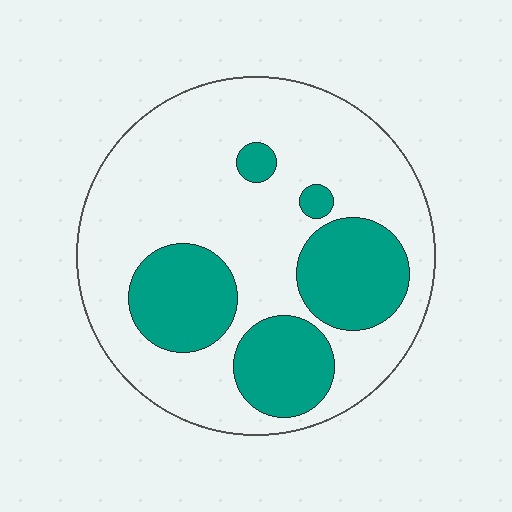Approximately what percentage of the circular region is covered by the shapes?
Approximately 30%.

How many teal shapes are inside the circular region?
5.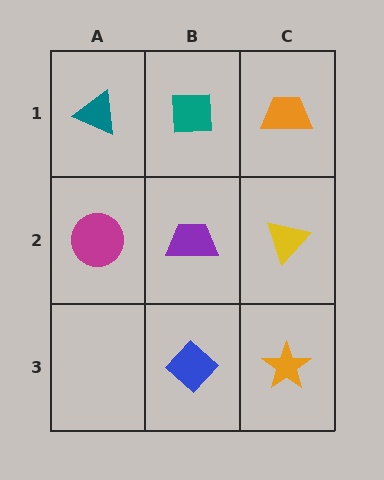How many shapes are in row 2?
3 shapes.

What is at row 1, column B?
A teal square.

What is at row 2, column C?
A yellow triangle.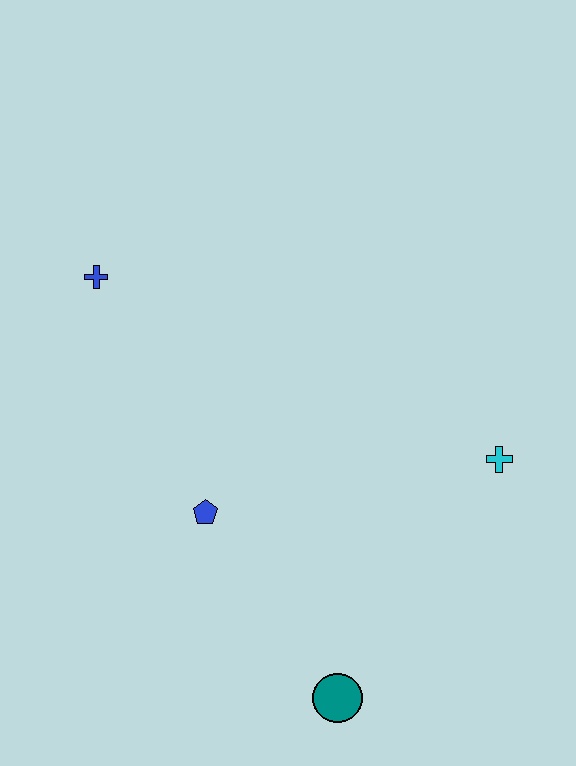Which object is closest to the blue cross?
The blue pentagon is closest to the blue cross.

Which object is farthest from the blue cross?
The teal circle is farthest from the blue cross.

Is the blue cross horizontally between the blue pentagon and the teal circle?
No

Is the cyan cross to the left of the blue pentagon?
No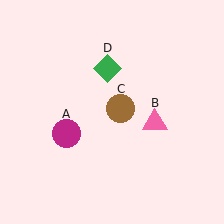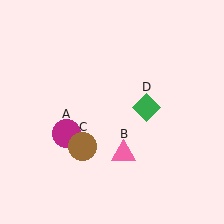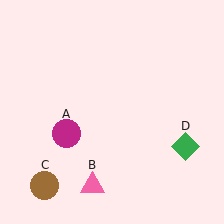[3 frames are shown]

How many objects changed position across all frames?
3 objects changed position: pink triangle (object B), brown circle (object C), green diamond (object D).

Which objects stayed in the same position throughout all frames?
Magenta circle (object A) remained stationary.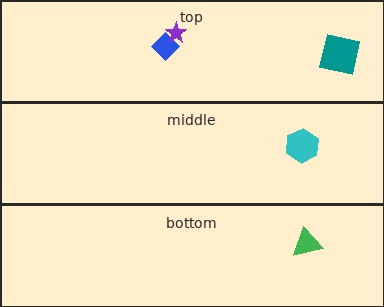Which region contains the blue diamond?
The top region.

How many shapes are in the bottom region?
1.